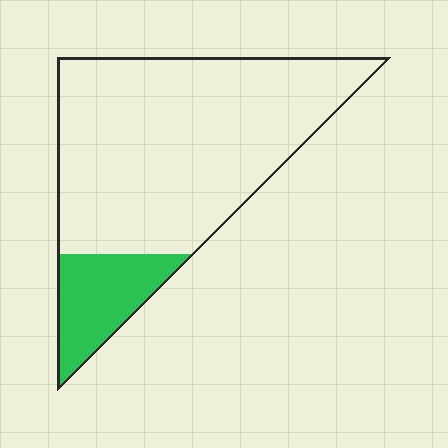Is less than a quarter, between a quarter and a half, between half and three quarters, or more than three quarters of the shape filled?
Less than a quarter.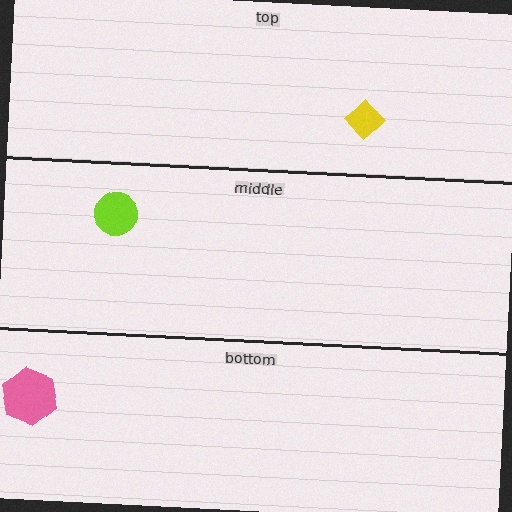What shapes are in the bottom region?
The pink hexagon.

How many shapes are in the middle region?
1.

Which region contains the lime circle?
The middle region.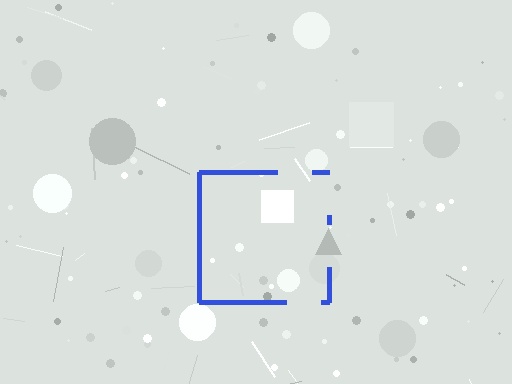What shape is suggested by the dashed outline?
The dashed outline suggests a square.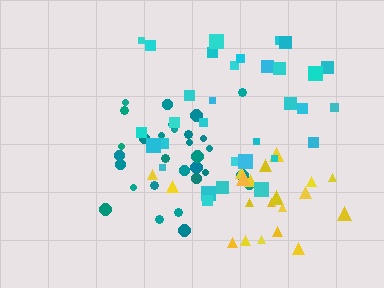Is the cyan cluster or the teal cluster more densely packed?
Teal.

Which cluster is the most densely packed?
Teal.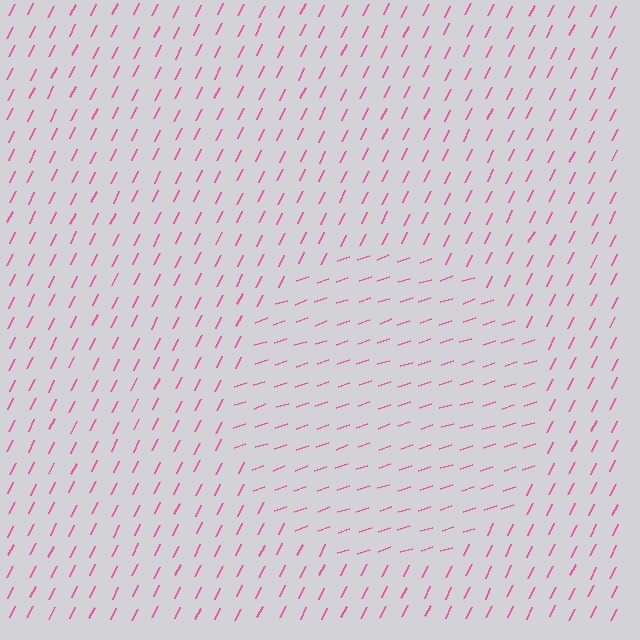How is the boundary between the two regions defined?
The boundary is defined purely by a change in line orientation (approximately 45 degrees difference). All lines are the same color and thickness.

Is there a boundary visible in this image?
Yes, there is a texture boundary formed by a change in line orientation.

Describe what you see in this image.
The image is filled with small pink line segments. A circle region in the image has lines oriented differently from the surrounding lines, creating a visible texture boundary.